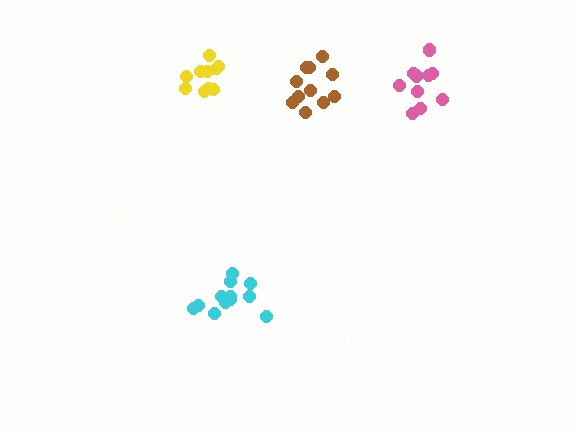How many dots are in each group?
Group 1: 10 dots, Group 2: 11 dots, Group 3: 12 dots, Group 4: 10 dots (43 total).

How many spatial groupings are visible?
There are 4 spatial groupings.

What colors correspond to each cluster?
The clusters are colored: yellow, brown, cyan, pink.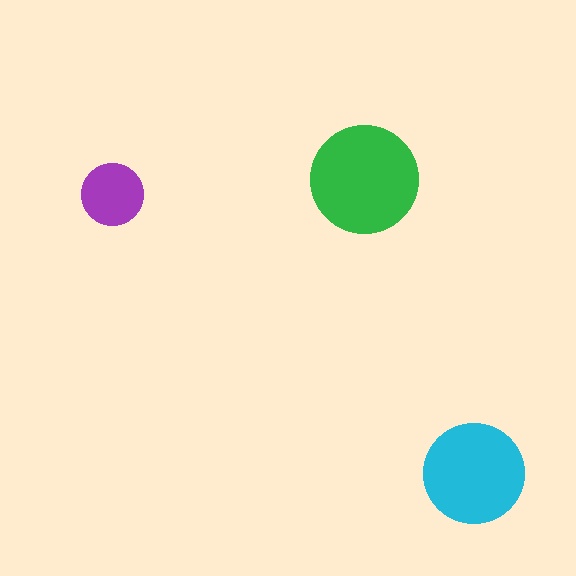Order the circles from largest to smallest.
the green one, the cyan one, the purple one.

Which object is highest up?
The green circle is topmost.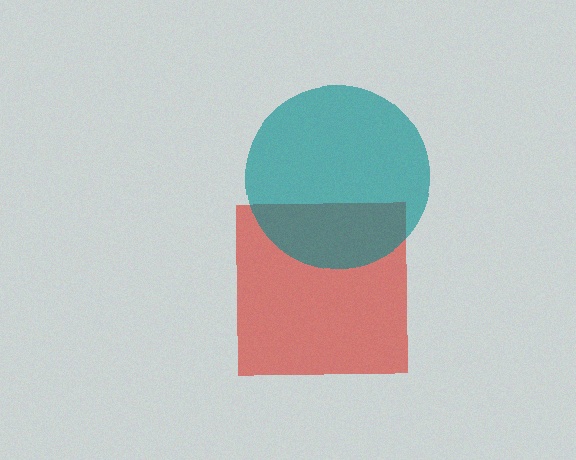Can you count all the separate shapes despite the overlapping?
Yes, there are 2 separate shapes.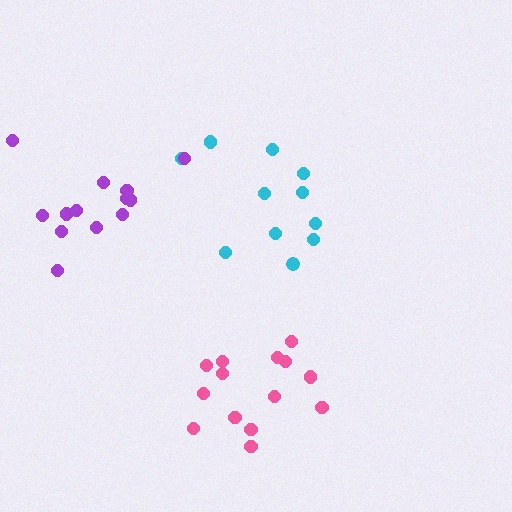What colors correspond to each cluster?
The clusters are colored: pink, cyan, purple.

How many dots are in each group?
Group 1: 14 dots, Group 2: 11 dots, Group 3: 13 dots (38 total).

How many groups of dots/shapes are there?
There are 3 groups.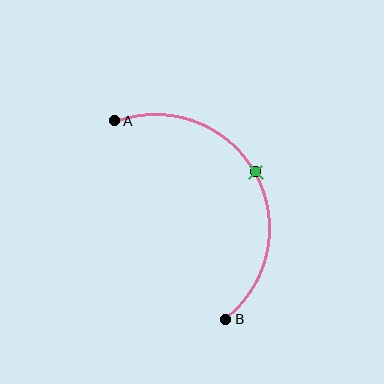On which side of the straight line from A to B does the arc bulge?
The arc bulges to the right of the straight line connecting A and B.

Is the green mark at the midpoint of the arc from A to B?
Yes. The green mark lies on the arc at equal arc-length from both A and B — it is the arc midpoint.